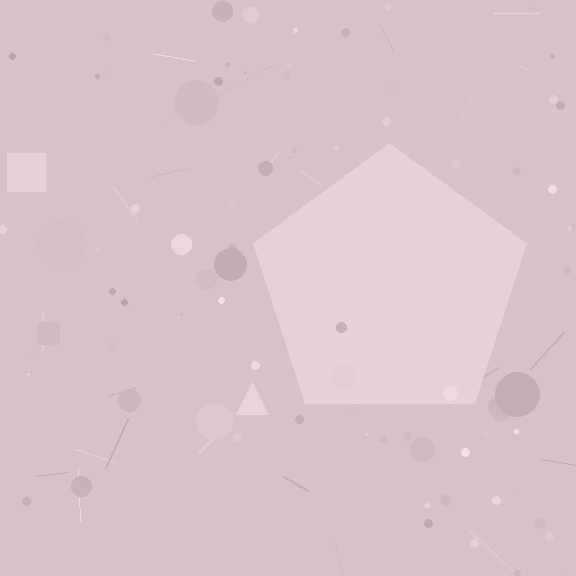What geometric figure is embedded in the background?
A pentagon is embedded in the background.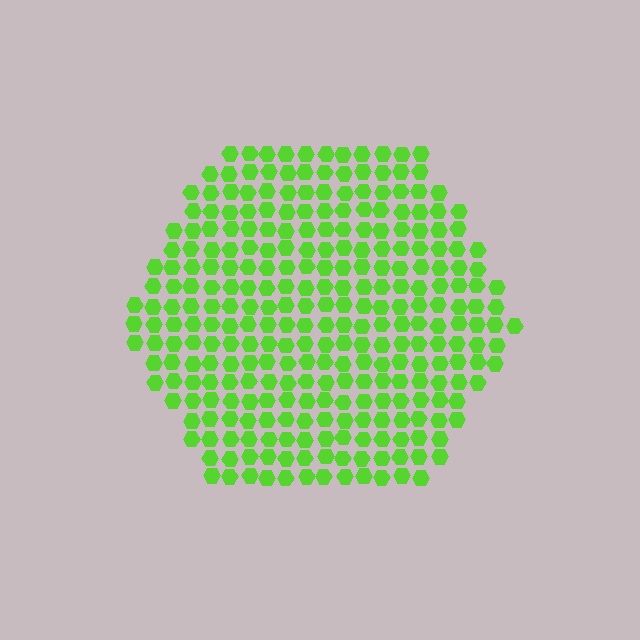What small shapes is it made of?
It is made of small hexagons.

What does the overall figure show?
The overall figure shows a hexagon.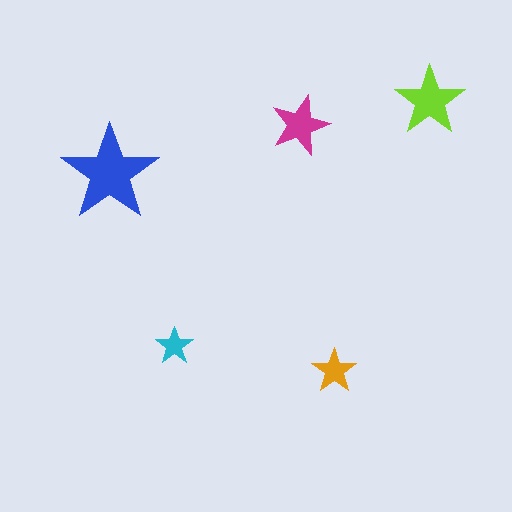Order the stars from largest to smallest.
the blue one, the lime one, the magenta one, the orange one, the cyan one.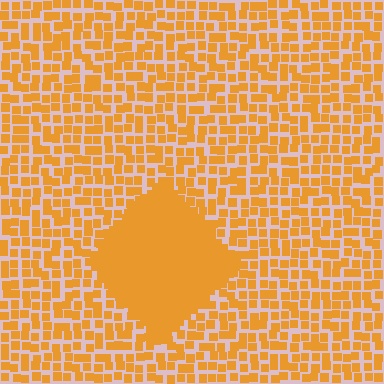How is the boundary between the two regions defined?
The boundary is defined by a change in element density (approximately 2.8x ratio). All elements are the same color, size, and shape.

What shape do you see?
I see a diamond.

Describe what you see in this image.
The image contains small orange elements arranged at two different densities. A diamond-shaped region is visible where the elements are more densely packed than the surrounding area.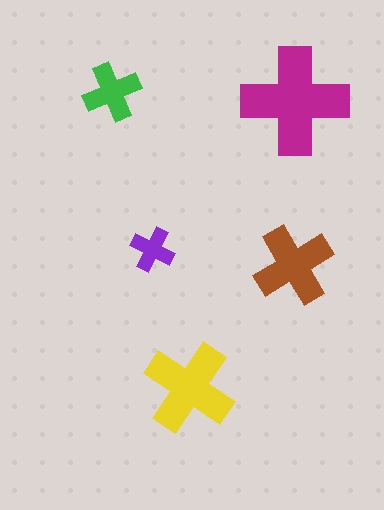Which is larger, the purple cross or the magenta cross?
The magenta one.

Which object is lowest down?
The yellow cross is bottommost.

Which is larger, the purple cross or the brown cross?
The brown one.